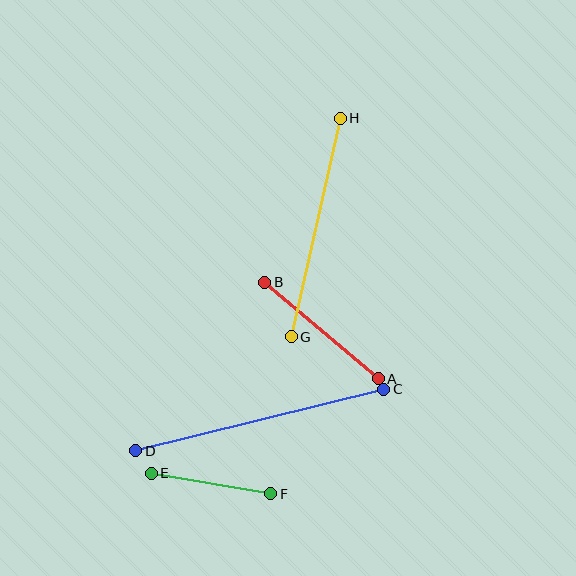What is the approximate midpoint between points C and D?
The midpoint is at approximately (260, 420) pixels.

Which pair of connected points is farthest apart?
Points C and D are farthest apart.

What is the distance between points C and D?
The distance is approximately 255 pixels.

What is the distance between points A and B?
The distance is approximately 149 pixels.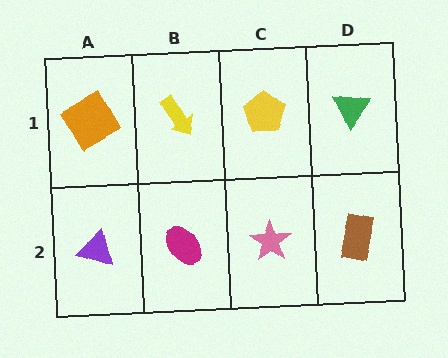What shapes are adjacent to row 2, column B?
A yellow arrow (row 1, column B), a purple triangle (row 2, column A), a pink star (row 2, column C).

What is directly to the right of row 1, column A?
A yellow arrow.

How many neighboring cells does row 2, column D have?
2.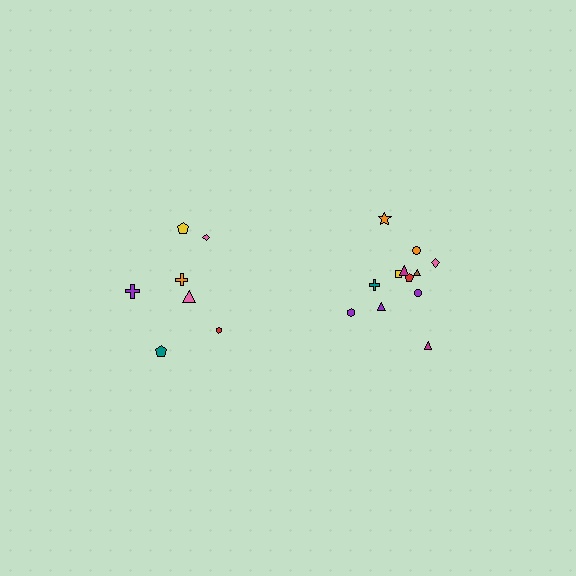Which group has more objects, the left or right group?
The right group.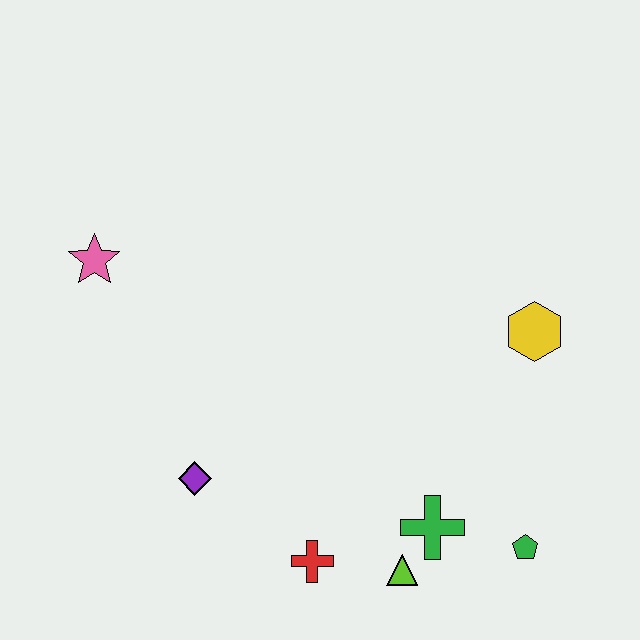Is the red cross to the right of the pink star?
Yes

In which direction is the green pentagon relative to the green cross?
The green pentagon is to the right of the green cross.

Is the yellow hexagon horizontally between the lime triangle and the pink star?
No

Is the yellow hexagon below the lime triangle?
No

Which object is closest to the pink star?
The purple diamond is closest to the pink star.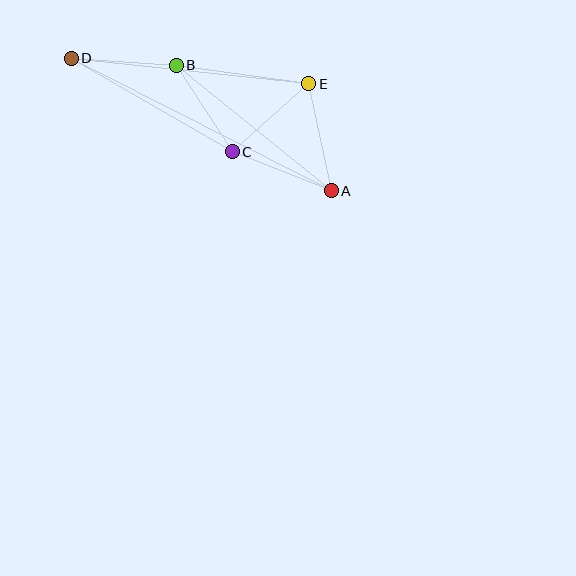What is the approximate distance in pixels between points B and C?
The distance between B and C is approximately 103 pixels.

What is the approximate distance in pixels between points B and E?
The distance between B and E is approximately 134 pixels.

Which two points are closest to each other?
Points C and E are closest to each other.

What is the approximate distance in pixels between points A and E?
The distance between A and E is approximately 109 pixels.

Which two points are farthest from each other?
Points A and D are farthest from each other.